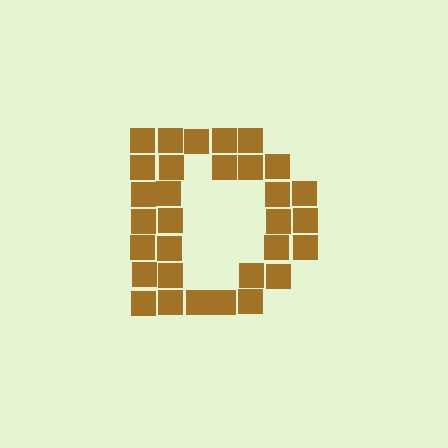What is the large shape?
The large shape is the letter D.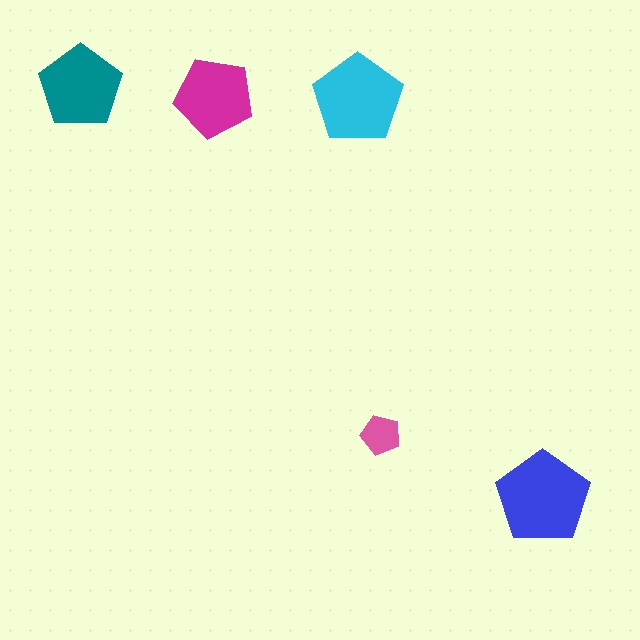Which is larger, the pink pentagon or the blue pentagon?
The blue one.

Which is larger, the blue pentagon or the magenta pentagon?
The blue one.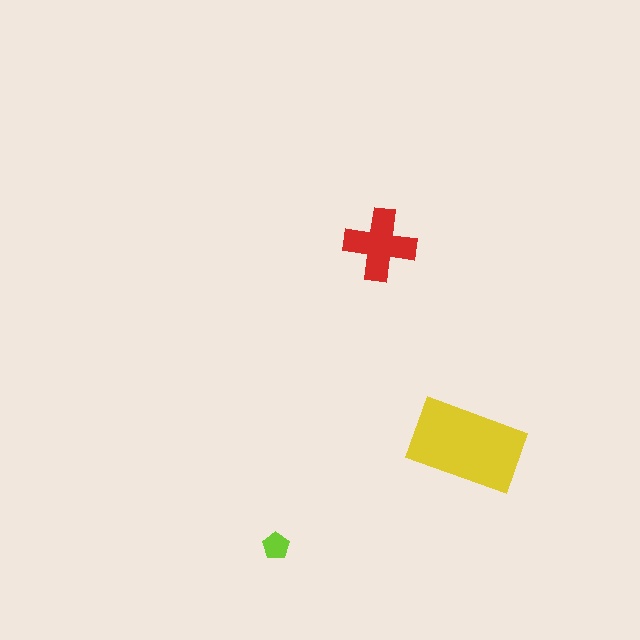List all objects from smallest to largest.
The lime pentagon, the red cross, the yellow rectangle.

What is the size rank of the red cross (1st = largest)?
2nd.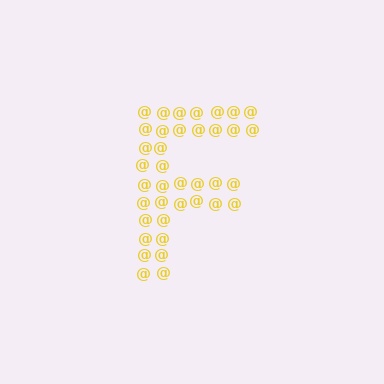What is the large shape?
The large shape is the letter F.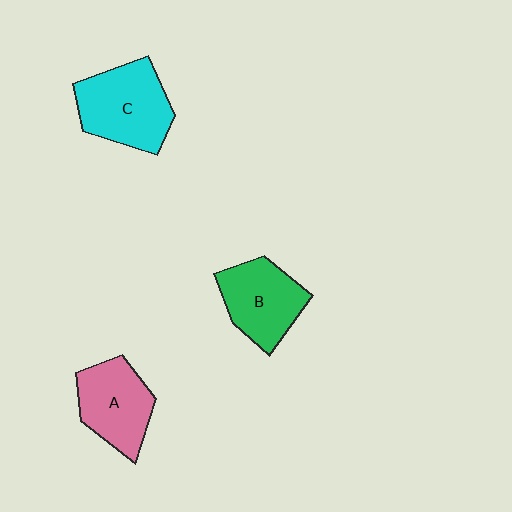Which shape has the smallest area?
Shape A (pink).